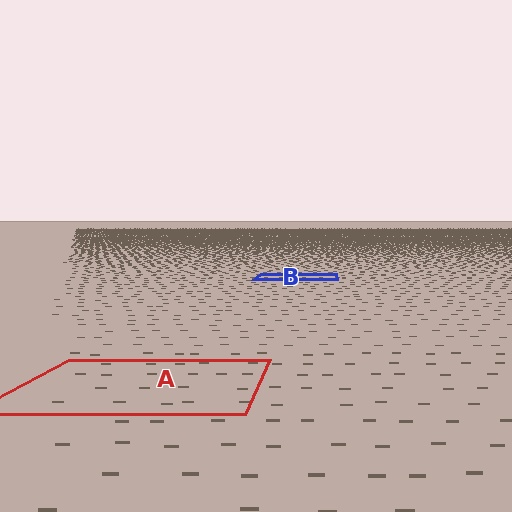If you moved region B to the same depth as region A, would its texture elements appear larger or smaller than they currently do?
They would appear larger. At a closer depth, the same texture elements are projected at a bigger on-screen size.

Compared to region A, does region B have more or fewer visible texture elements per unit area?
Region B has more texture elements per unit area — they are packed more densely because it is farther away.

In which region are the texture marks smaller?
The texture marks are smaller in region B, because it is farther away.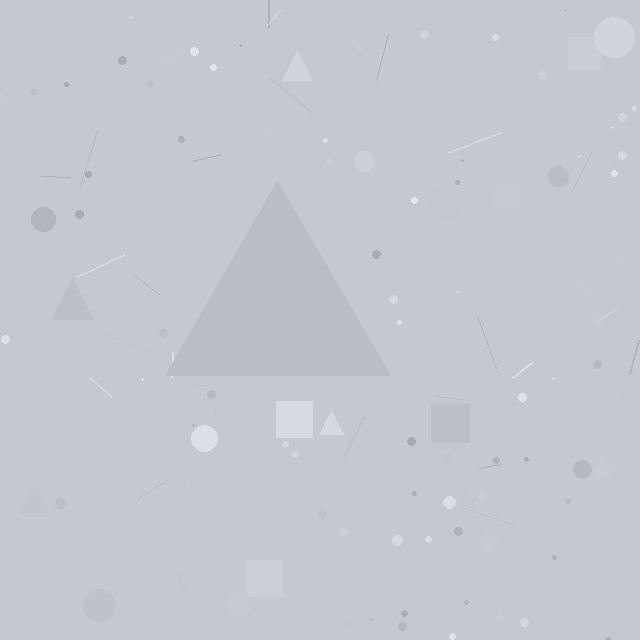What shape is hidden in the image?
A triangle is hidden in the image.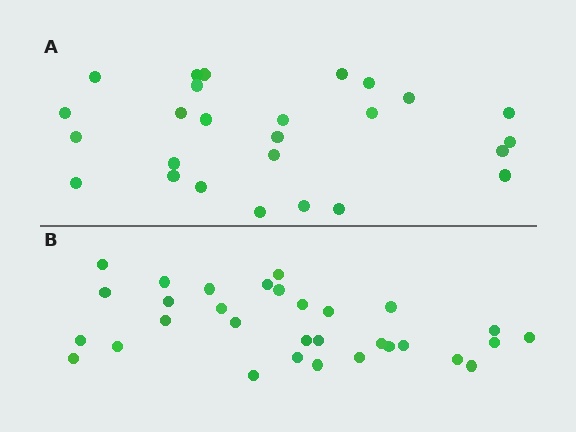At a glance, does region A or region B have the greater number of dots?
Region B (the bottom region) has more dots.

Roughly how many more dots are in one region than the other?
Region B has about 5 more dots than region A.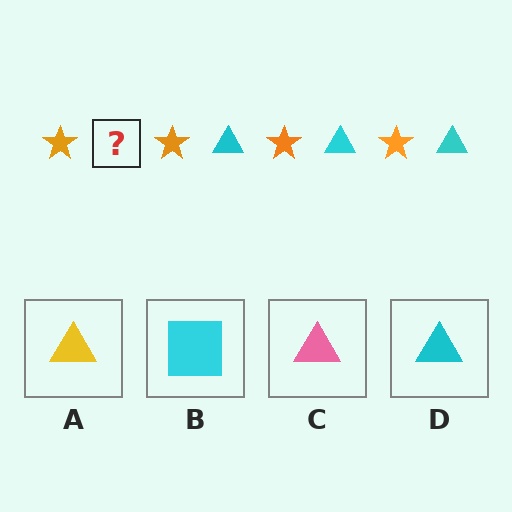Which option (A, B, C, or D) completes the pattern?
D.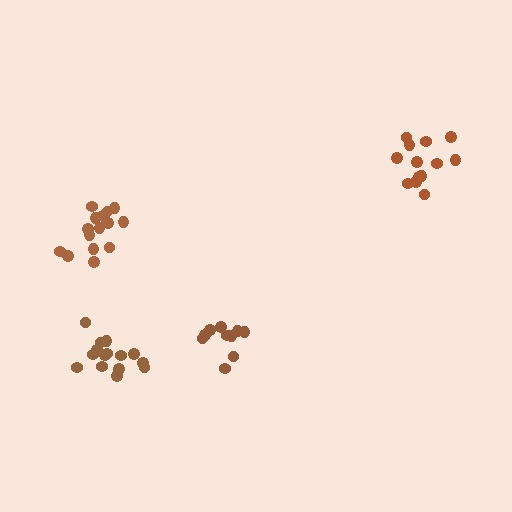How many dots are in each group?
Group 1: 15 dots, Group 2: 13 dots, Group 3: 10 dots, Group 4: 15 dots (53 total).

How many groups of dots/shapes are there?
There are 4 groups.